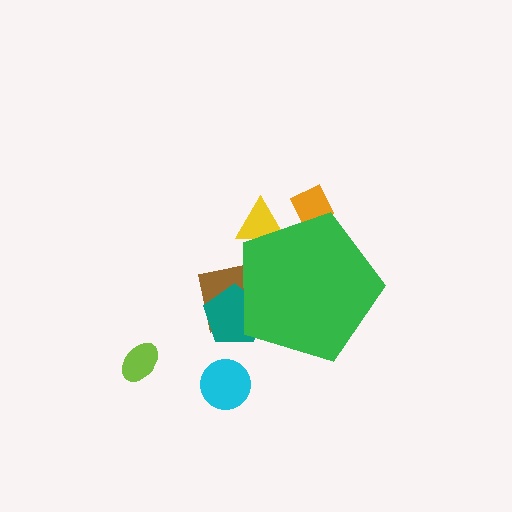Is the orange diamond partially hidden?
Yes, the orange diamond is partially hidden behind the green pentagon.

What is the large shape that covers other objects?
A green pentagon.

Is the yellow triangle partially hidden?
Yes, the yellow triangle is partially hidden behind the green pentagon.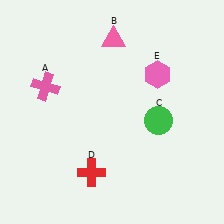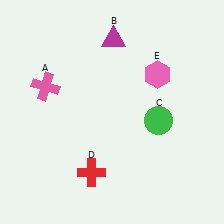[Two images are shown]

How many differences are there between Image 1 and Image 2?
There is 1 difference between the two images.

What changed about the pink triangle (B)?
In Image 1, B is pink. In Image 2, it changed to magenta.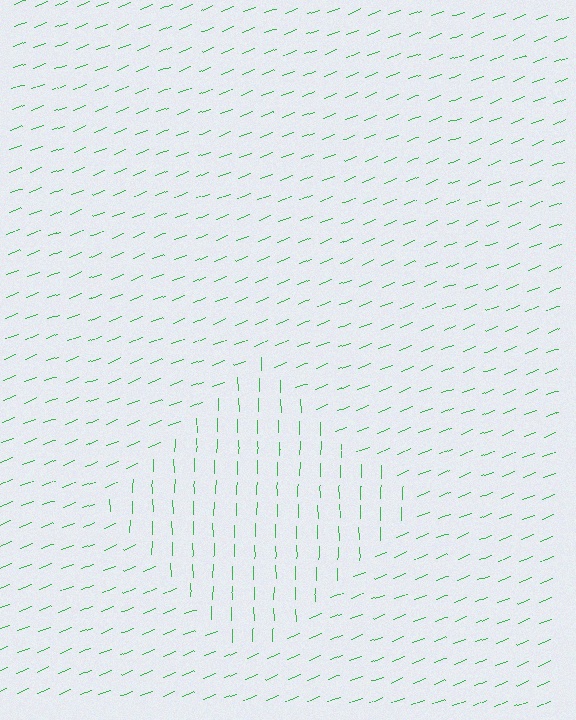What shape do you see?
I see a diamond.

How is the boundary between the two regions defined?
The boundary is defined purely by a change in line orientation (approximately 69 degrees difference). All lines are the same color and thickness.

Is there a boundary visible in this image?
Yes, there is a texture boundary formed by a change in line orientation.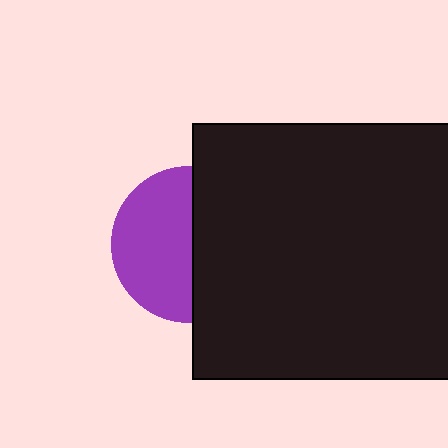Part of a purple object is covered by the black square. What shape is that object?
It is a circle.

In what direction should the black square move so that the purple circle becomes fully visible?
The black square should move right. That is the shortest direction to clear the overlap and leave the purple circle fully visible.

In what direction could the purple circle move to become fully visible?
The purple circle could move left. That would shift it out from behind the black square entirely.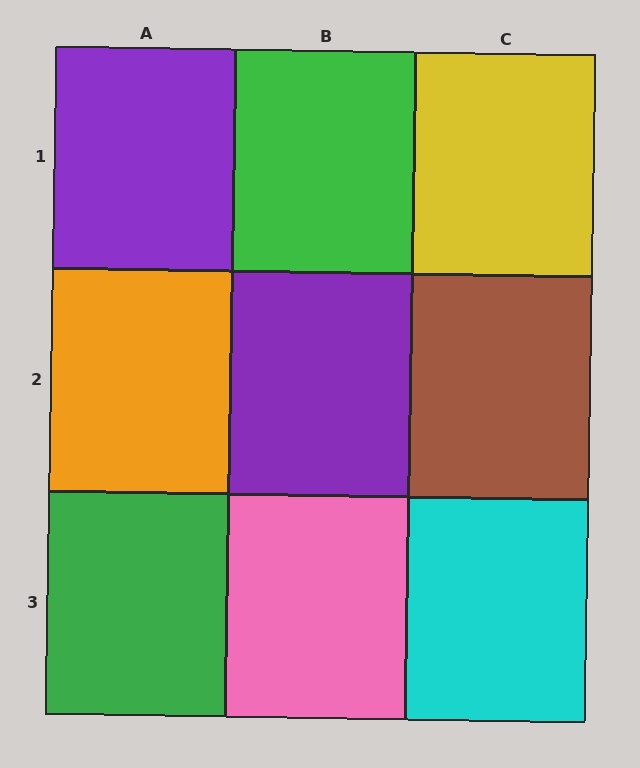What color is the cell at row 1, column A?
Purple.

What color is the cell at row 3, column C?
Cyan.